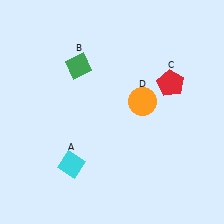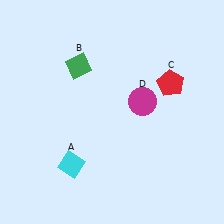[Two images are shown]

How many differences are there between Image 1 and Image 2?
There is 1 difference between the two images.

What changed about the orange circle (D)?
In Image 1, D is orange. In Image 2, it changed to magenta.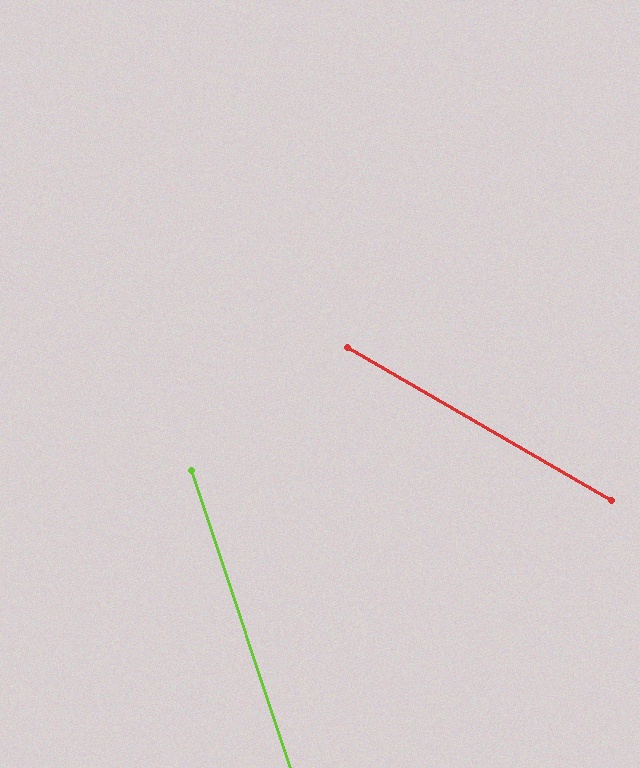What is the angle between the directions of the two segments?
Approximately 42 degrees.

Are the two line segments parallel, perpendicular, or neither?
Neither parallel nor perpendicular — they differ by about 42°.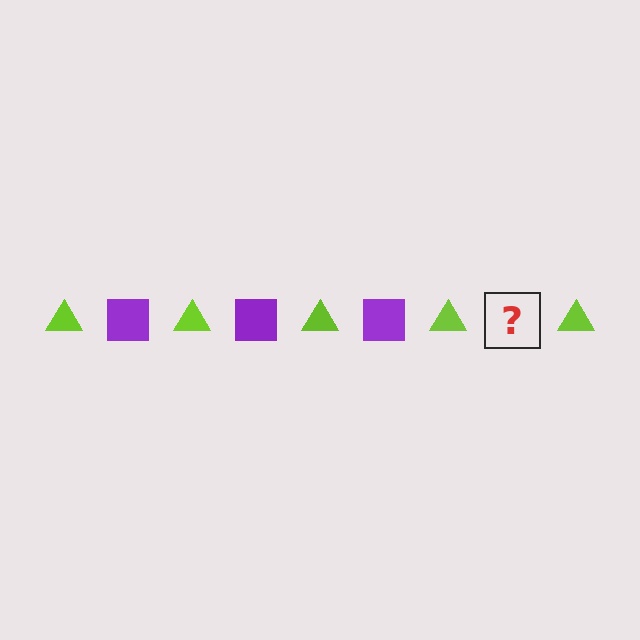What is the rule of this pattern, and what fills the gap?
The rule is that the pattern alternates between lime triangle and purple square. The gap should be filled with a purple square.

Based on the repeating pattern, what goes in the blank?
The blank should be a purple square.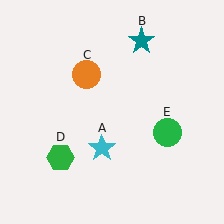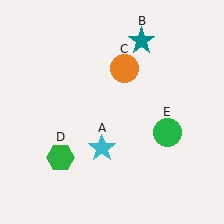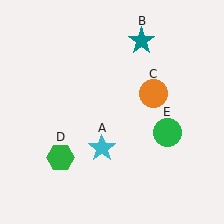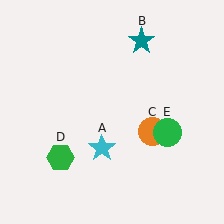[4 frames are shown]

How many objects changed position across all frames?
1 object changed position: orange circle (object C).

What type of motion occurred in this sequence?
The orange circle (object C) rotated clockwise around the center of the scene.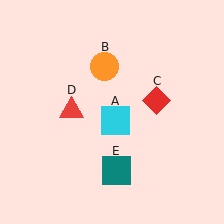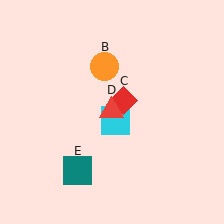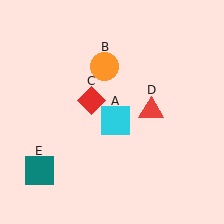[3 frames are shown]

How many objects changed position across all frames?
3 objects changed position: red diamond (object C), red triangle (object D), teal square (object E).